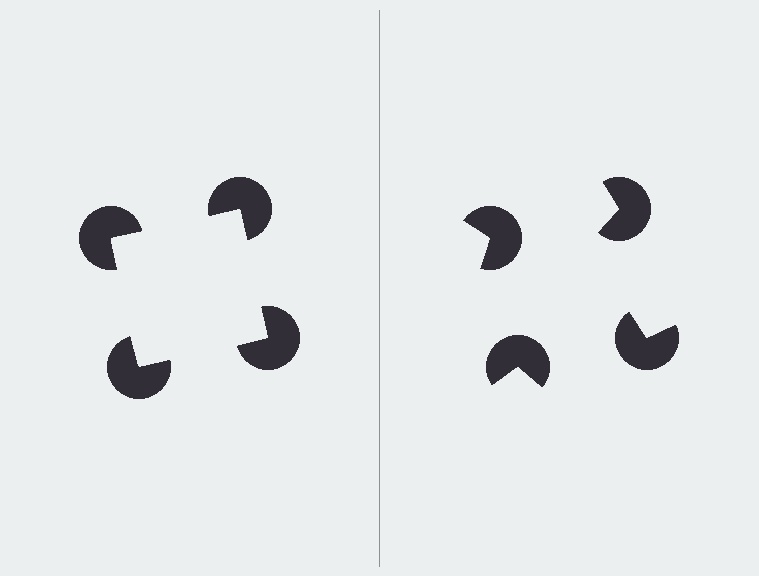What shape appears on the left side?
An illusory square.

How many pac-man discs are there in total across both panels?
8 — 4 on each side.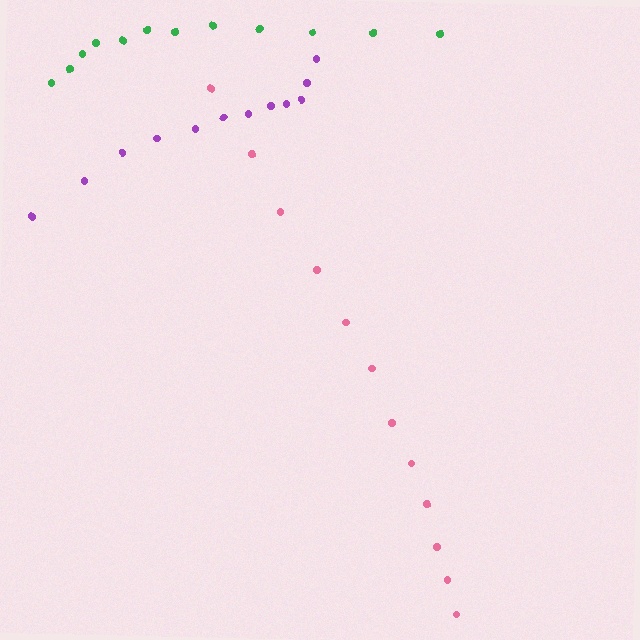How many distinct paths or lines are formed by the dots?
There are 3 distinct paths.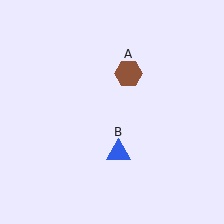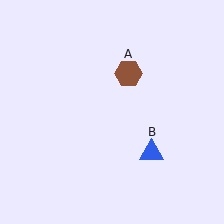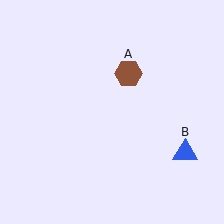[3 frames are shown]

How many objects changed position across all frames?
1 object changed position: blue triangle (object B).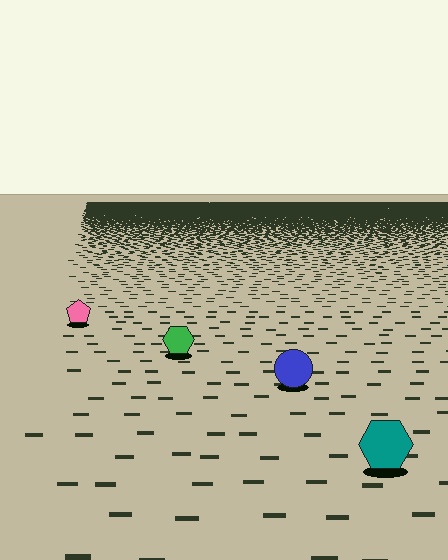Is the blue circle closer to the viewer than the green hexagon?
Yes. The blue circle is closer — you can tell from the texture gradient: the ground texture is coarser near it.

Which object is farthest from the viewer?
The pink pentagon is farthest from the viewer. It appears smaller and the ground texture around it is denser.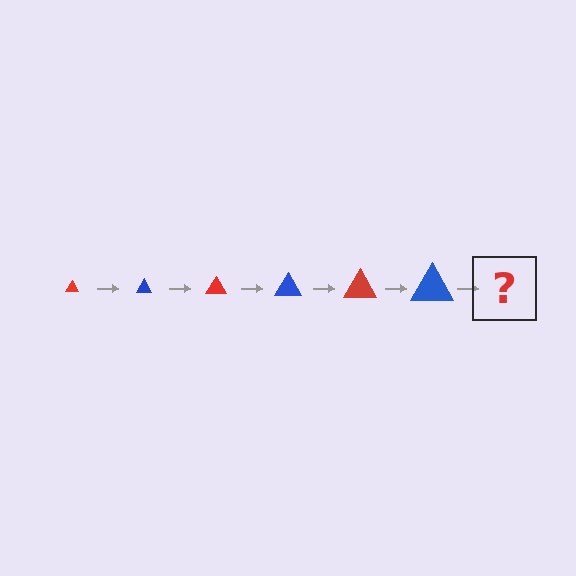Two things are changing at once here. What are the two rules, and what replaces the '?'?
The two rules are that the triangle grows larger each step and the color cycles through red and blue. The '?' should be a red triangle, larger than the previous one.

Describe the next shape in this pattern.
It should be a red triangle, larger than the previous one.